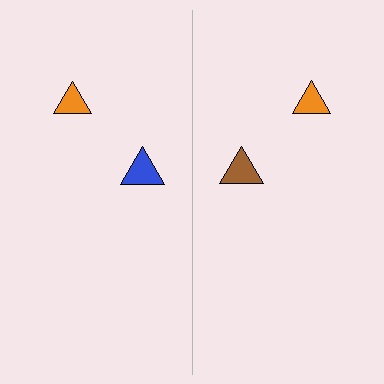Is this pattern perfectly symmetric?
No, the pattern is not perfectly symmetric. The brown triangle on the right side breaks the symmetry — its mirror counterpart is blue.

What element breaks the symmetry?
The brown triangle on the right side breaks the symmetry — its mirror counterpart is blue.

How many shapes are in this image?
There are 4 shapes in this image.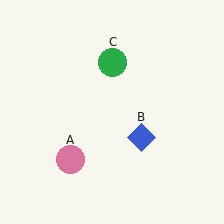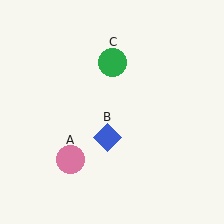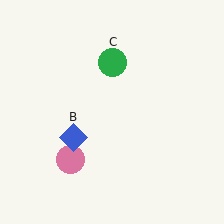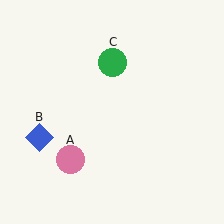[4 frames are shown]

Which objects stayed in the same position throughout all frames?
Pink circle (object A) and green circle (object C) remained stationary.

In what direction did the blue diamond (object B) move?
The blue diamond (object B) moved left.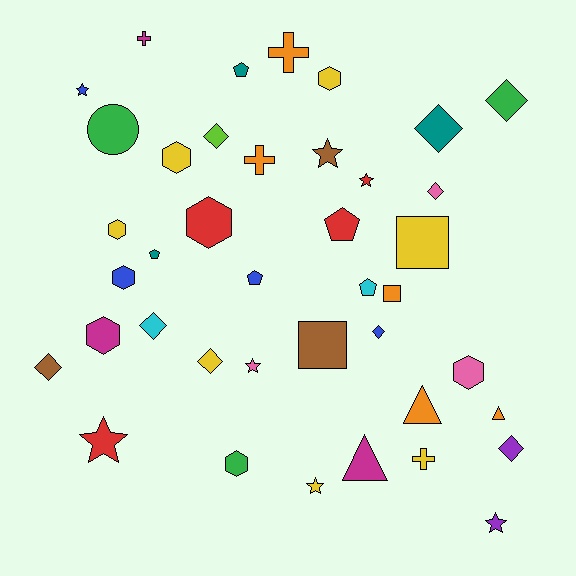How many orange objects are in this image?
There are 5 orange objects.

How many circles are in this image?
There is 1 circle.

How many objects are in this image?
There are 40 objects.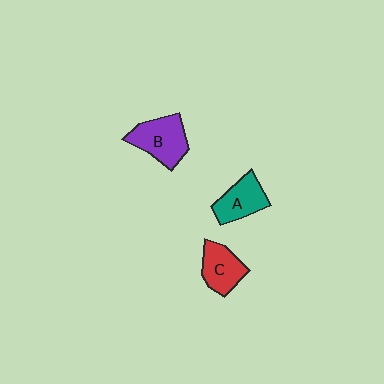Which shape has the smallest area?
Shape C (red).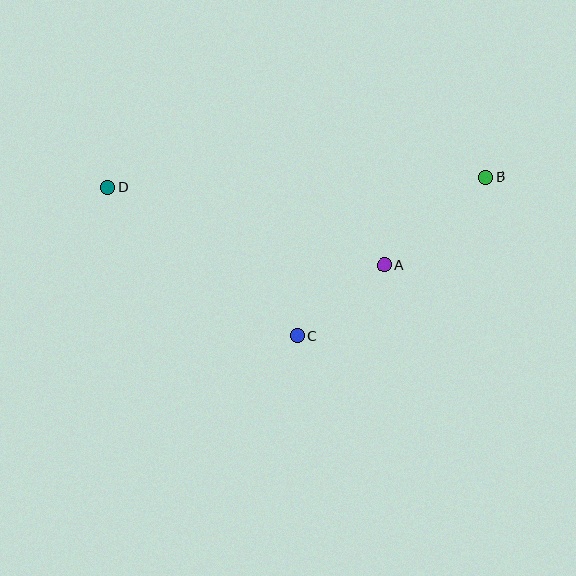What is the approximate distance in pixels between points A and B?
The distance between A and B is approximately 135 pixels.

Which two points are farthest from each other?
Points B and D are farthest from each other.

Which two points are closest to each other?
Points A and C are closest to each other.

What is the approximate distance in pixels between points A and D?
The distance between A and D is approximately 287 pixels.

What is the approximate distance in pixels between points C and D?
The distance between C and D is approximately 240 pixels.